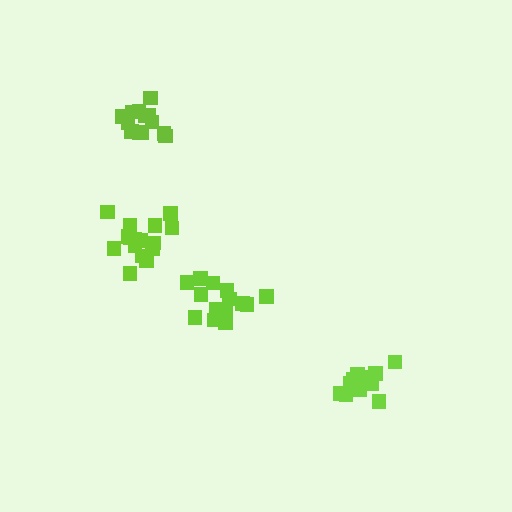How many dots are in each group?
Group 1: 14 dots, Group 2: 16 dots, Group 3: 13 dots, Group 4: 17 dots (60 total).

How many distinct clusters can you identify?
There are 4 distinct clusters.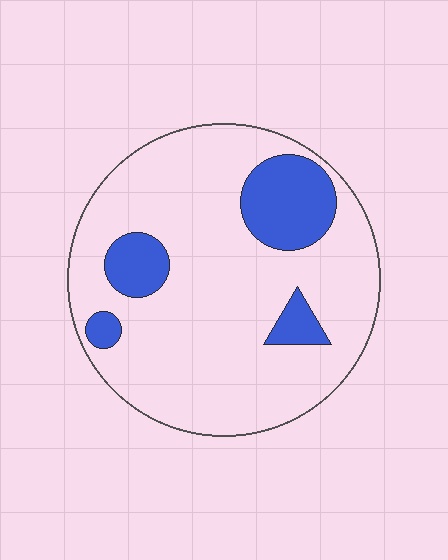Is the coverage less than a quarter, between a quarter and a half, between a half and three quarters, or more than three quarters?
Less than a quarter.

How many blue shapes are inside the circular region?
4.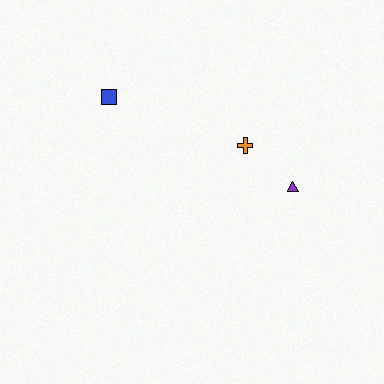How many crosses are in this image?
There is 1 cross.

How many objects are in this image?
There are 3 objects.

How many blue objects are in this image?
There is 1 blue object.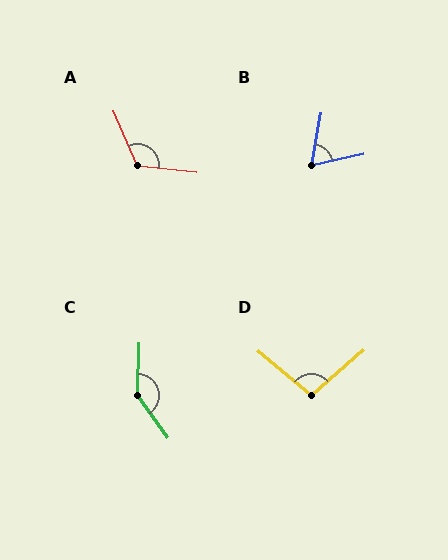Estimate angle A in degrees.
Approximately 119 degrees.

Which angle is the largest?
C, at approximately 143 degrees.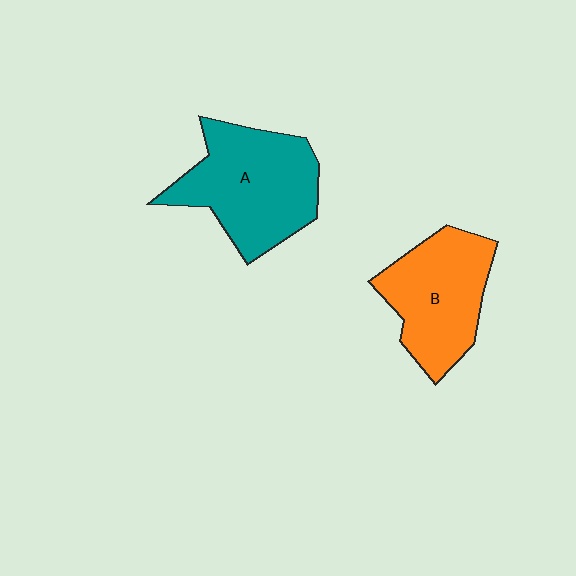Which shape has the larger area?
Shape A (teal).